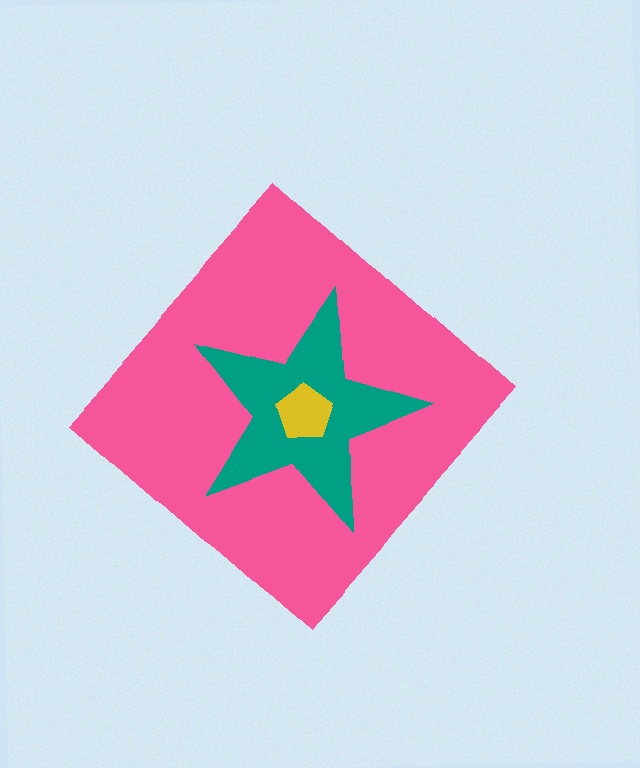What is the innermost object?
The yellow pentagon.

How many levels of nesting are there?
3.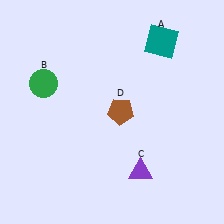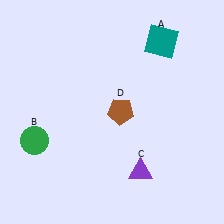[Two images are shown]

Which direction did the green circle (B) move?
The green circle (B) moved down.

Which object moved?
The green circle (B) moved down.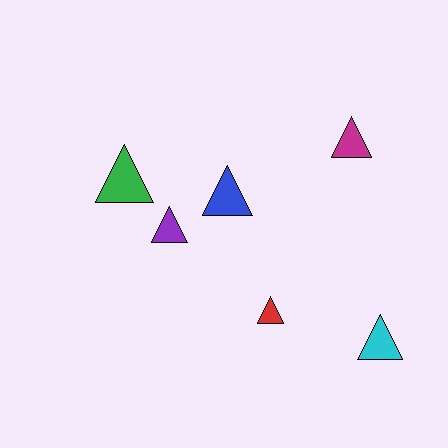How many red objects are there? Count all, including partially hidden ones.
There is 1 red object.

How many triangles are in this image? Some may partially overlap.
There are 6 triangles.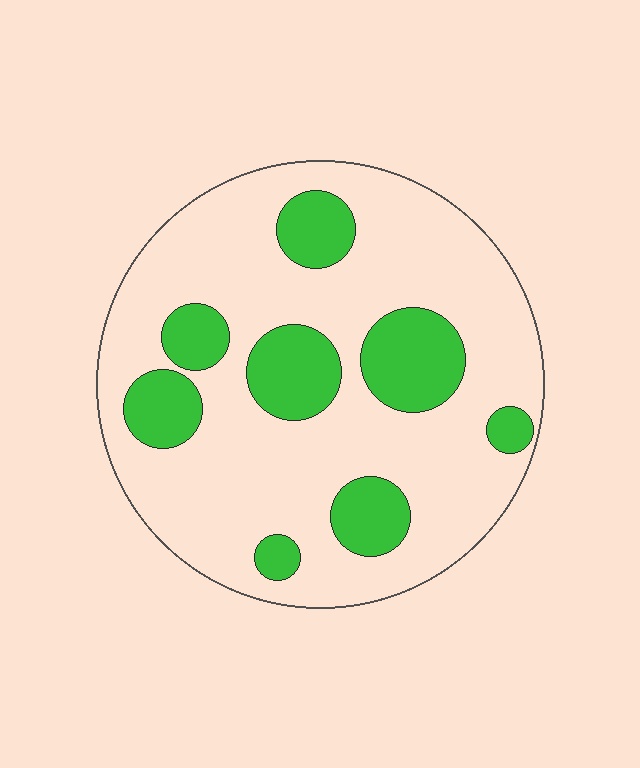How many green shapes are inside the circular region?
8.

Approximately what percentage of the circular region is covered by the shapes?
Approximately 25%.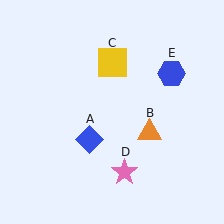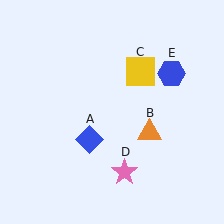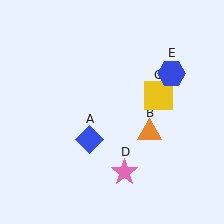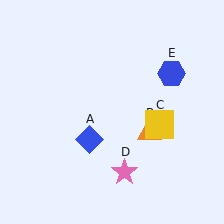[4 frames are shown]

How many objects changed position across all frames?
1 object changed position: yellow square (object C).